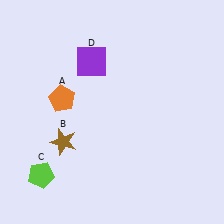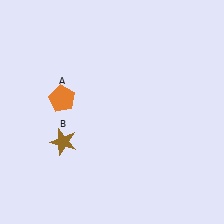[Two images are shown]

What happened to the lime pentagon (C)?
The lime pentagon (C) was removed in Image 2. It was in the bottom-left area of Image 1.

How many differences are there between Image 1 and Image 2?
There are 2 differences between the two images.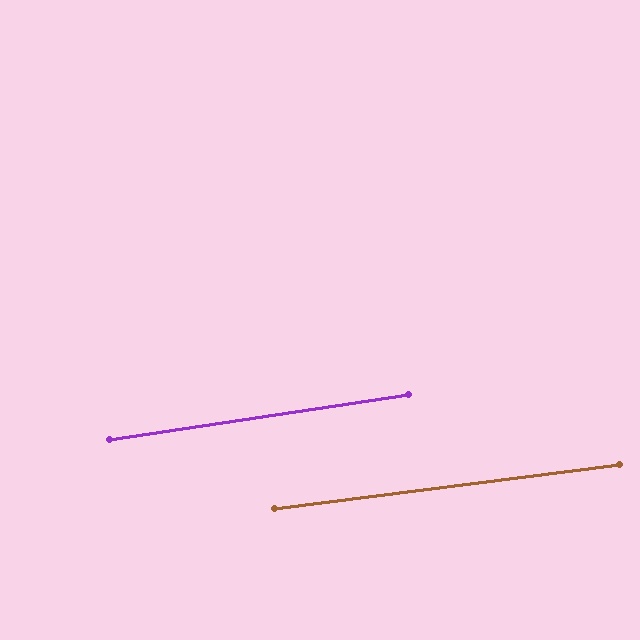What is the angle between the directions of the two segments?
Approximately 1 degree.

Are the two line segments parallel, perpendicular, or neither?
Parallel — their directions differ by only 1.2°.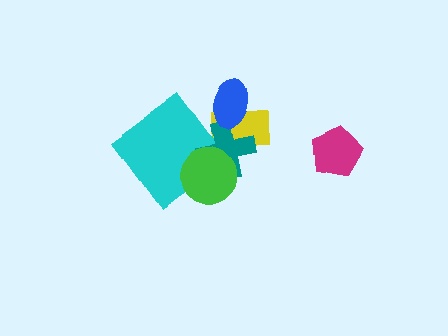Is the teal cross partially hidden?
Yes, it is partially covered by another shape.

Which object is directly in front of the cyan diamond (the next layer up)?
The teal cross is directly in front of the cyan diamond.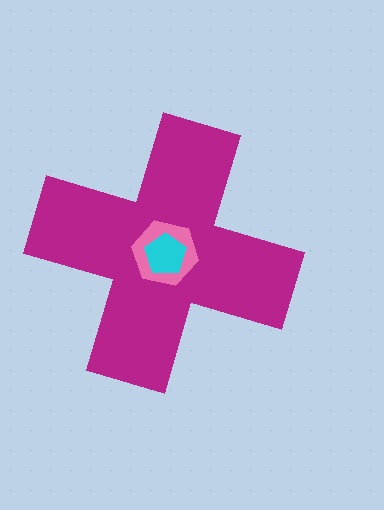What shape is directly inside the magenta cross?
The pink hexagon.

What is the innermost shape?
The cyan pentagon.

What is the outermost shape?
The magenta cross.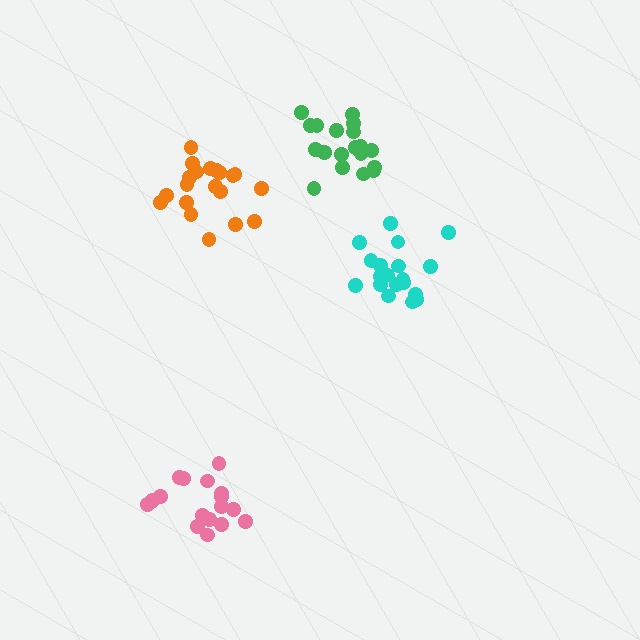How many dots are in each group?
Group 1: 20 dots, Group 2: 20 dots, Group 3: 20 dots, Group 4: 18 dots (78 total).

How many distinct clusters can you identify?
There are 4 distinct clusters.